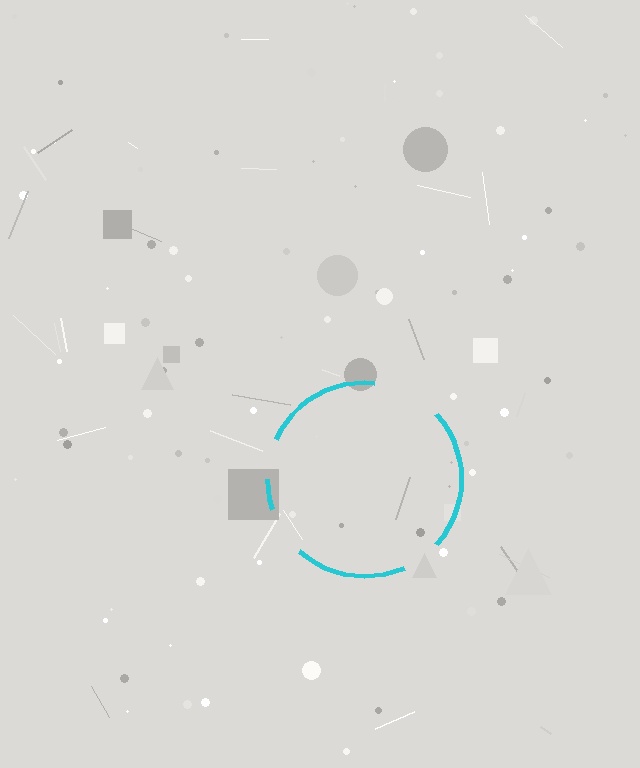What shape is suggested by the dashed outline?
The dashed outline suggests a circle.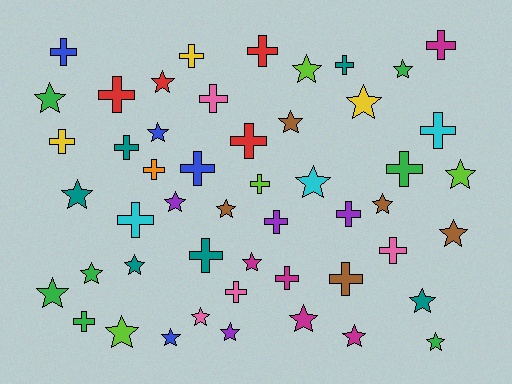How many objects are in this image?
There are 50 objects.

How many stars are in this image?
There are 26 stars.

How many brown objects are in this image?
There are 5 brown objects.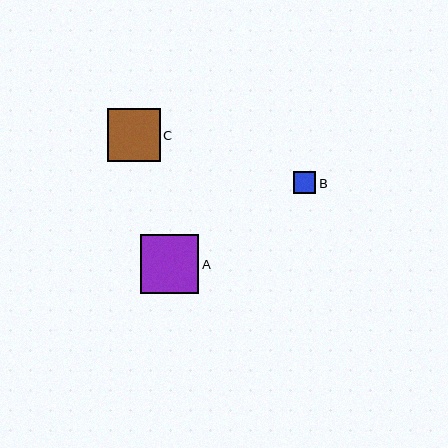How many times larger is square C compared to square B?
Square C is approximately 2.4 times the size of square B.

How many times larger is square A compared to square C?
Square A is approximately 1.1 times the size of square C.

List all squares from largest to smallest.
From largest to smallest: A, C, B.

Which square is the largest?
Square A is the largest with a size of approximately 59 pixels.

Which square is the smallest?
Square B is the smallest with a size of approximately 22 pixels.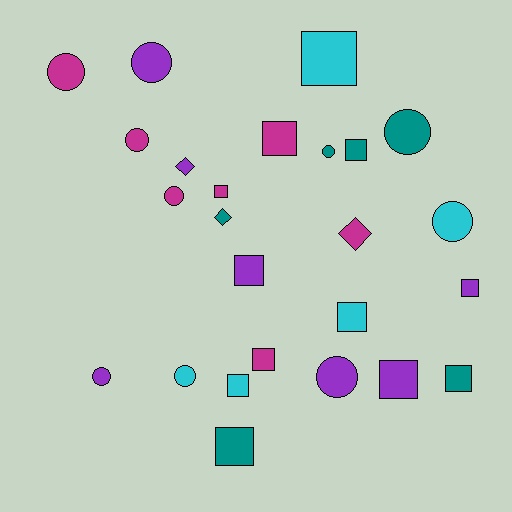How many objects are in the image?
There are 25 objects.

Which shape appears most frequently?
Square, with 12 objects.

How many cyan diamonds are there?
There are no cyan diamonds.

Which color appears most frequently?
Purple, with 7 objects.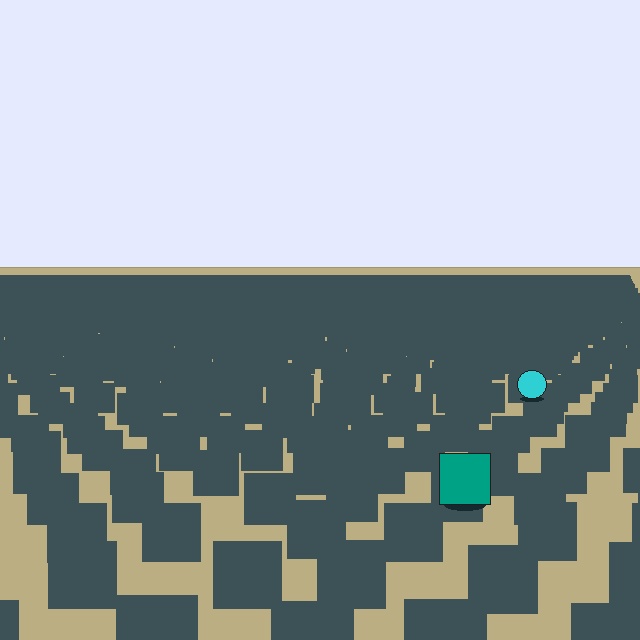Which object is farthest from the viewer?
The cyan circle is farthest from the viewer. It appears smaller and the ground texture around it is denser.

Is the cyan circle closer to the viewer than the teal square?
No. The teal square is closer — you can tell from the texture gradient: the ground texture is coarser near it.